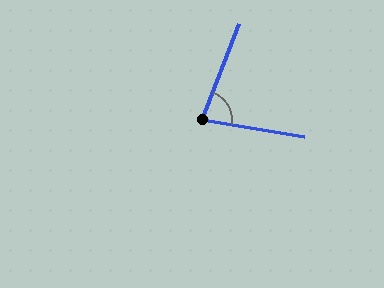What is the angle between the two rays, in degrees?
Approximately 78 degrees.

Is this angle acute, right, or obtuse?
It is acute.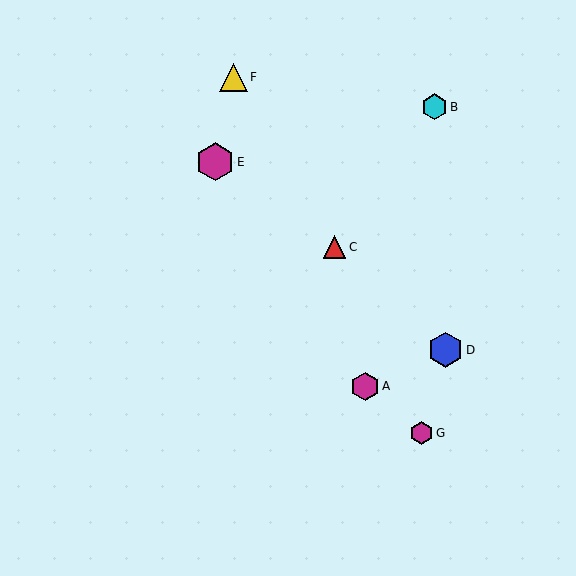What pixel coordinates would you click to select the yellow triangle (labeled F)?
Click at (233, 77) to select the yellow triangle F.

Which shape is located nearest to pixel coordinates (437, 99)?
The cyan hexagon (labeled B) at (434, 107) is nearest to that location.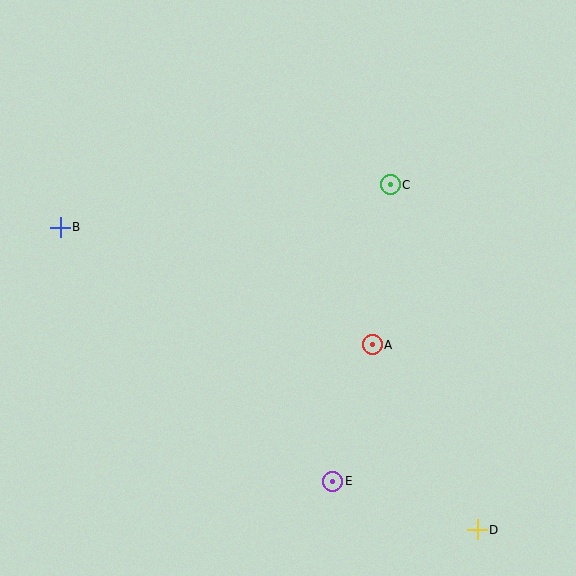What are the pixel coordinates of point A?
Point A is at (372, 345).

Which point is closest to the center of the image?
Point A at (372, 345) is closest to the center.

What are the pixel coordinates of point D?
Point D is at (477, 530).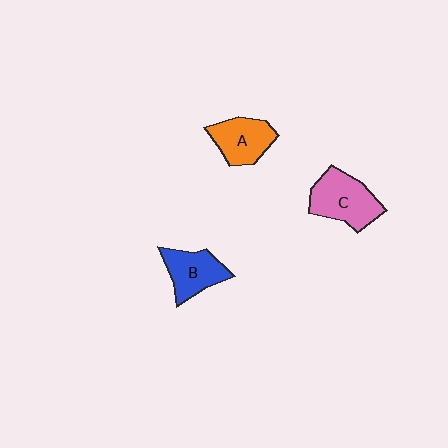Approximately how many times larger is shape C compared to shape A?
Approximately 1.3 times.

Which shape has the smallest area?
Shape B (blue).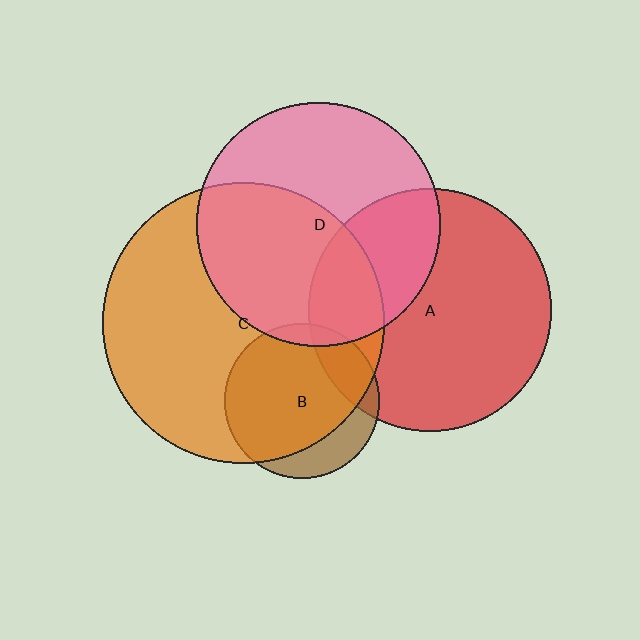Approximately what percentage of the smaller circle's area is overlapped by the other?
Approximately 5%.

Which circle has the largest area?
Circle C (orange).